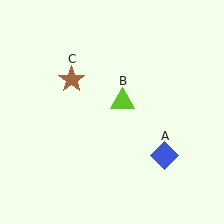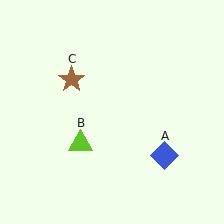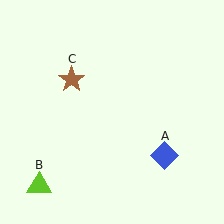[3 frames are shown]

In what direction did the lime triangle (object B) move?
The lime triangle (object B) moved down and to the left.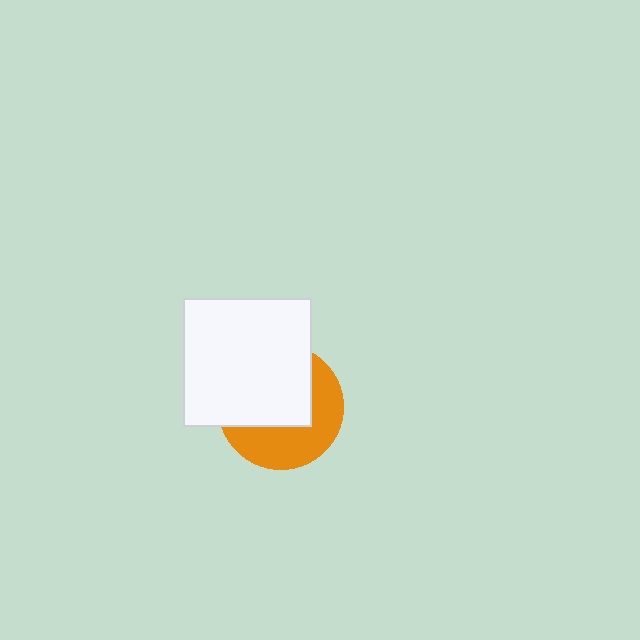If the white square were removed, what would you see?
You would see the complete orange circle.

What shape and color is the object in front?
The object in front is a white square.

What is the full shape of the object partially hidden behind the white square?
The partially hidden object is an orange circle.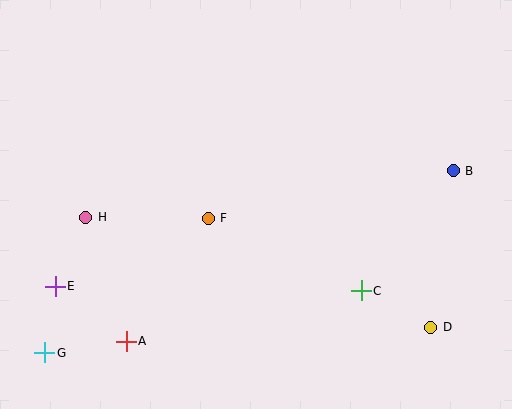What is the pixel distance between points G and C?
The distance between G and C is 323 pixels.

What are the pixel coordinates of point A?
Point A is at (126, 341).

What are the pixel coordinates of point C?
Point C is at (361, 291).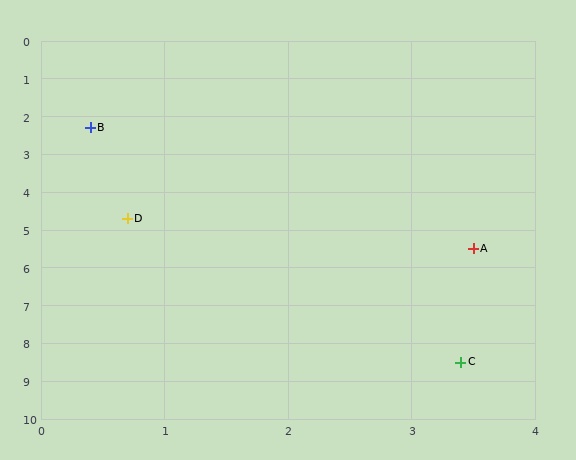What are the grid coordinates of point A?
Point A is at approximately (3.5, 5.5).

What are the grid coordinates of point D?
Point D is at approximately (0.7, 4.7).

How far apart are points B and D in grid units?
Points B and D are about 2.4 grid units apart.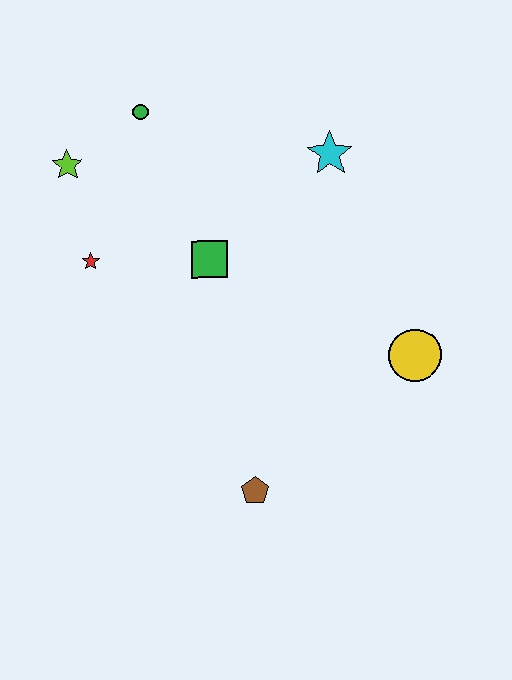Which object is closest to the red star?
The lime star is closest to the red star.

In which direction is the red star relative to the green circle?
The red star is below the green circle.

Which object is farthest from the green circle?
The brown pentagon is farthest from the green circle.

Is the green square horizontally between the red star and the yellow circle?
Yes